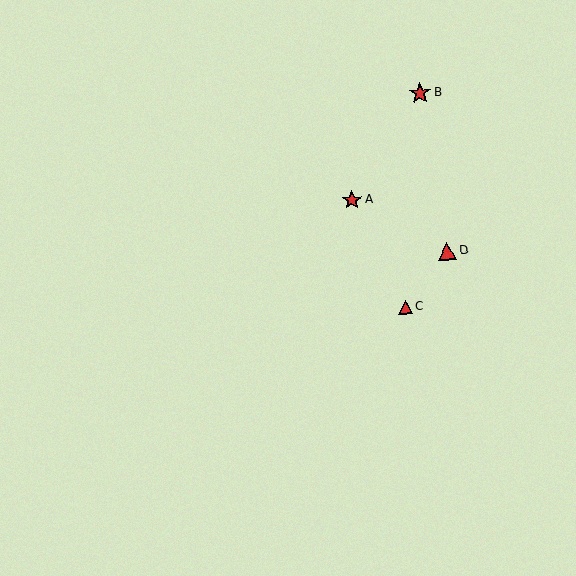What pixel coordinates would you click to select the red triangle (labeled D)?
Click at (447, 251) to select the red triangle D.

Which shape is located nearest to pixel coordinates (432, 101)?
The red star (labeled B) at (420, 93) is nearest to that location.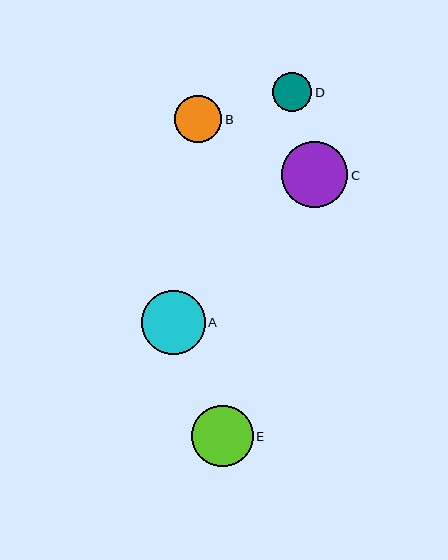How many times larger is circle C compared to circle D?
Circle C is approximately 1.7 times the size of circle D.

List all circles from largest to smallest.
From largest to smallest: C, A, E, B, D.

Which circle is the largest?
Circle C is the largest with a size of approximately 66 pixels.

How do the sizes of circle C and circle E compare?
Circle C and circle E are approximately the same size.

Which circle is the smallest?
Circle D is the smallest with a size of approximately 39 pixels.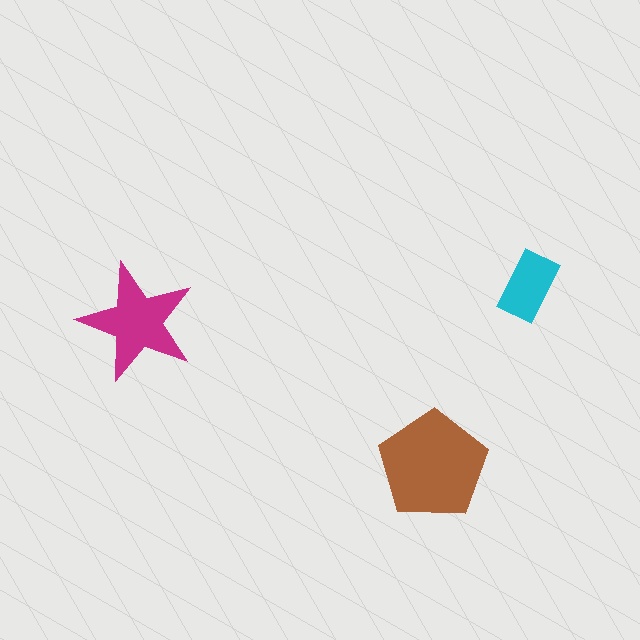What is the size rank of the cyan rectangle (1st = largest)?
3rd.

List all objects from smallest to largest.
The cyan rectangle, the magenta star, the brown pentagon.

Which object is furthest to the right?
The cyan rectangle is rightmost.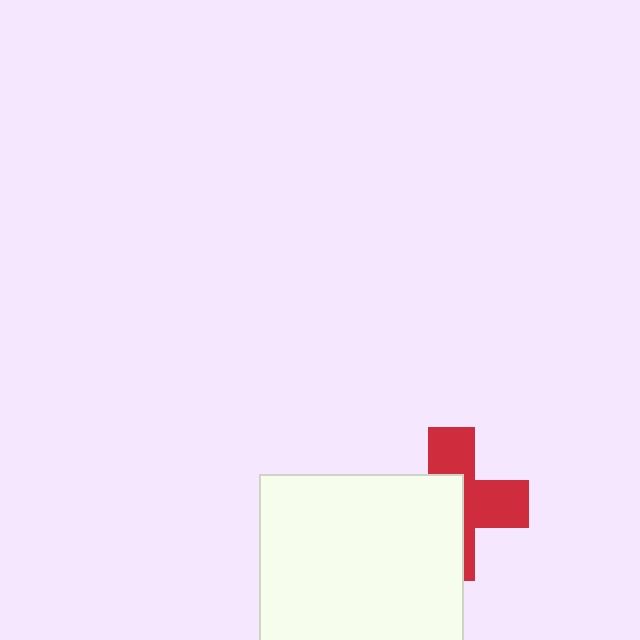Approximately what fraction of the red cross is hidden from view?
Roughly 52% of the red cross is hidden behind the white rectangle.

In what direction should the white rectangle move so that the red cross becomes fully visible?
The white rectangle should move left. That is the shortest direction to clear the overlap and leave the red cross fully visible.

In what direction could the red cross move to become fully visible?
The red cross could move right. That would shift it out from behind the white rectangle entirely.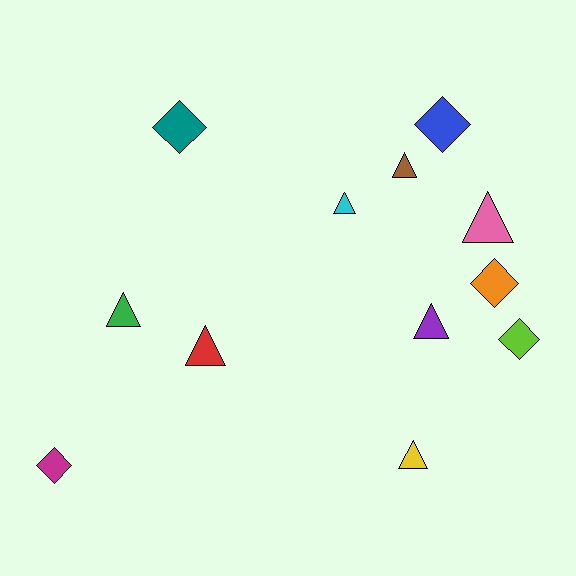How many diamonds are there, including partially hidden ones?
There are 5 diamonds.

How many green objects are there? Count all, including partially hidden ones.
There is 1 green object.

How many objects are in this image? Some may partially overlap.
There are 12 objects.